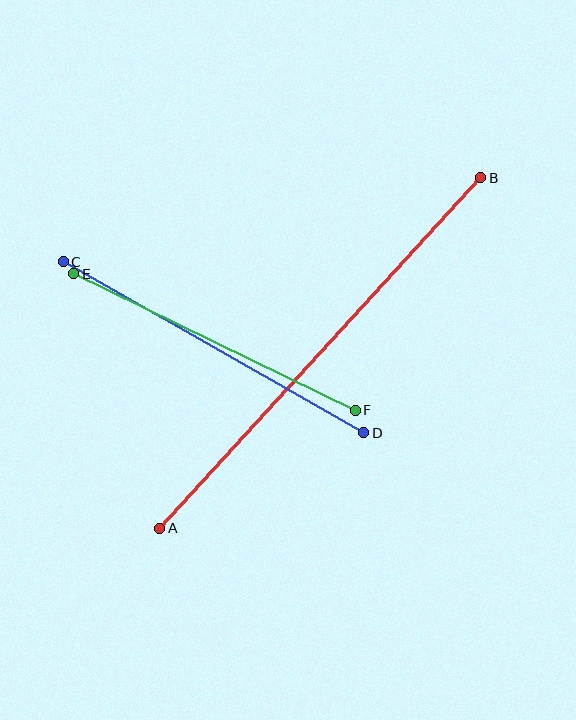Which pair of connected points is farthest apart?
Points A and B are farthest apart.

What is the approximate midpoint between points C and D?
The midpoint is at approximately (214, 347) pixels.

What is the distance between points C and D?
The distance is approximately 346 pixels.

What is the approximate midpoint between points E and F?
The midpoint is at approximately (215, 342) pixels.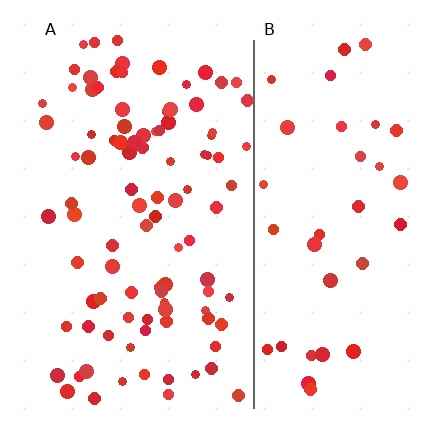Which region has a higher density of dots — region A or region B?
A (the left).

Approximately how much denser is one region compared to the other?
Approximately 2.6× — region A over region B.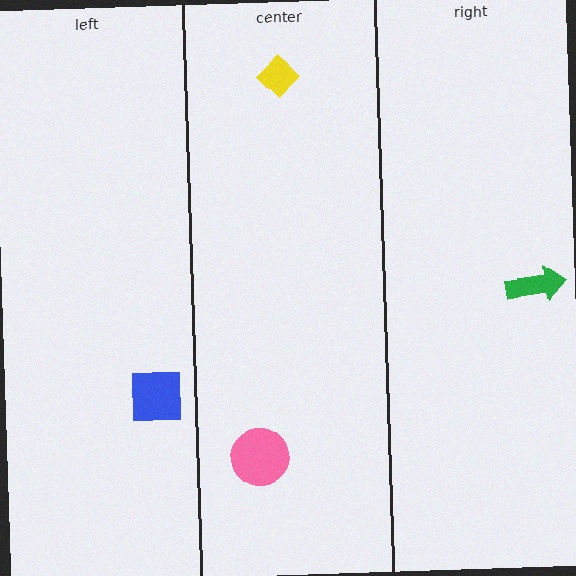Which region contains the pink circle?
The center region.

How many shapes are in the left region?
1.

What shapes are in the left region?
The blue square.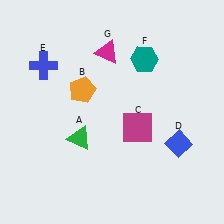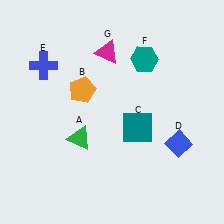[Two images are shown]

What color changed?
The square (C) changed from magenta in Image 1 to teal in Image 2.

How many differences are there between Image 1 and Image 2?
There is 1 difference between the two images.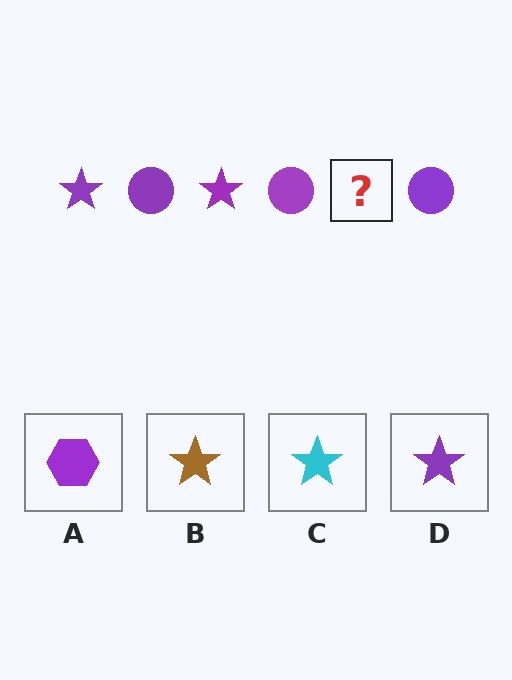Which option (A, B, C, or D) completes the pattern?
D.